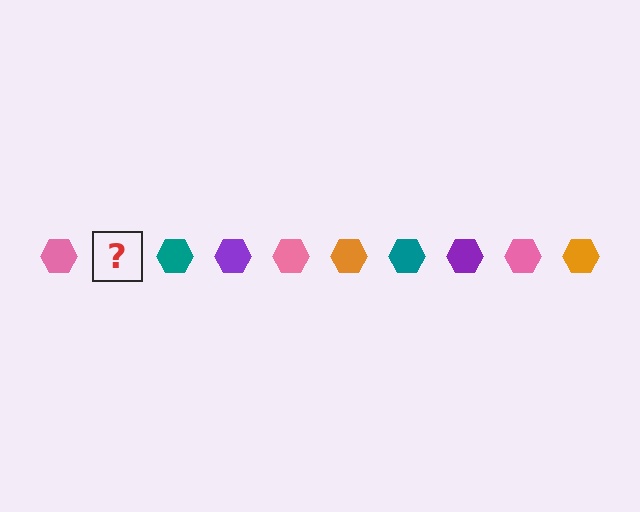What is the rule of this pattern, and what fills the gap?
The rule is that the pattern cycles through pink, orange, teal, purple hexagons. The gap should be filled with an orange hexagon.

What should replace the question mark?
The question mark should be replaced with an orange hexagon.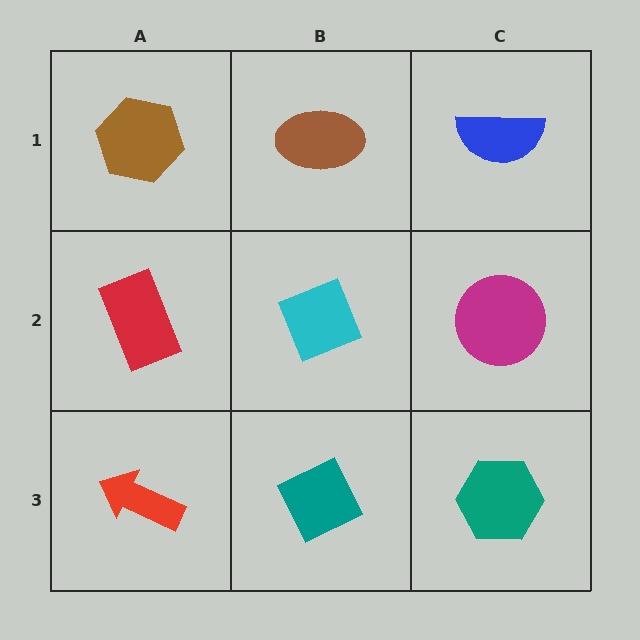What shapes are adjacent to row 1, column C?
A magenta circle (row 2, column C), a brown ellipse (row 1, column B).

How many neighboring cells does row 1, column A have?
2.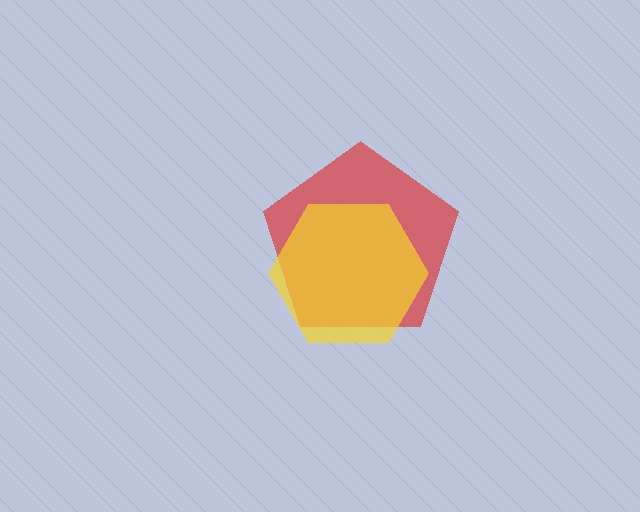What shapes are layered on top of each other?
The layered shapes are: a red pentagon, a yellow hexagon.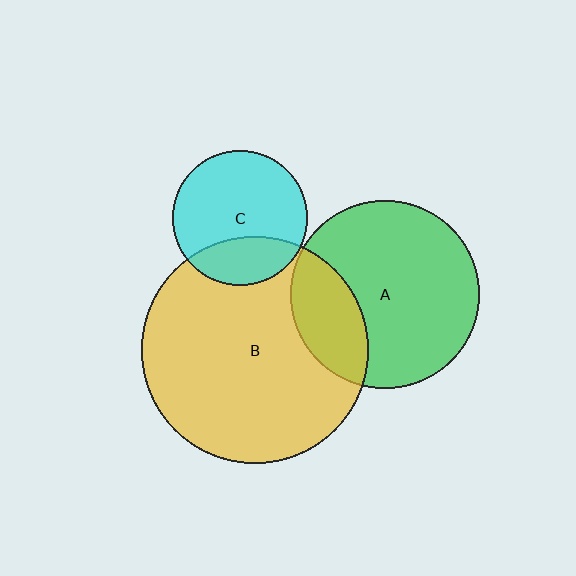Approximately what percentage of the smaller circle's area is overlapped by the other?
Approximately 25%.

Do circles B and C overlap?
Yes.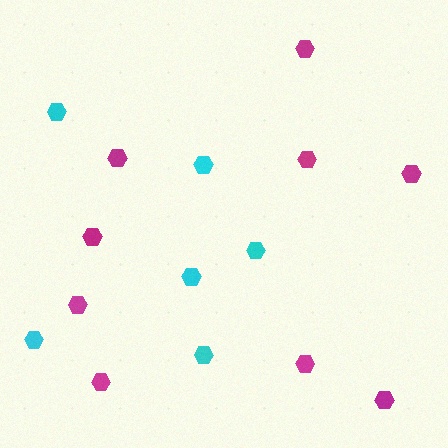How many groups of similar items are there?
There are 2 groups: one group of cyan hexagons (6) and one group of magenta hexagons (9).